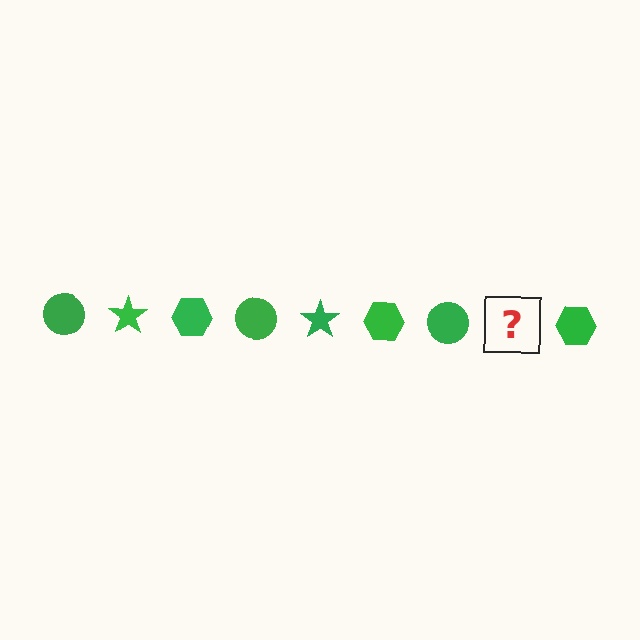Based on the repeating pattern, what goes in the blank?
The blank should be a green star.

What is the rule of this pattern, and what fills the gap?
The rule is that the pattern cycles through circle, star, hexagon shapes in green. The gap should be filled with a green star.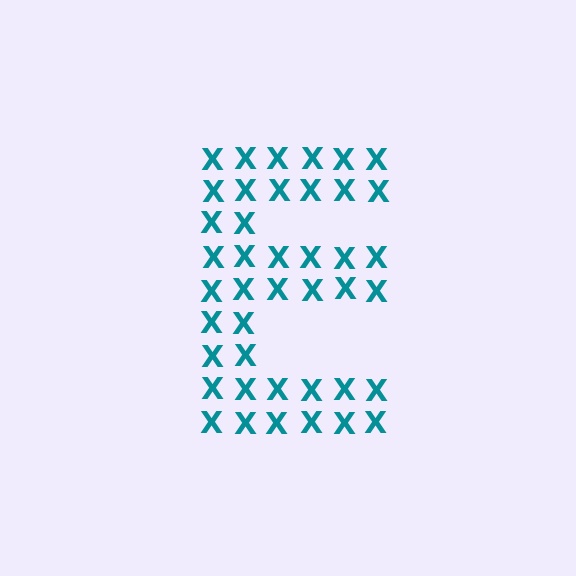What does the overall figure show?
The overall figure shows the letter E.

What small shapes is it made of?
It is made of small letter X's.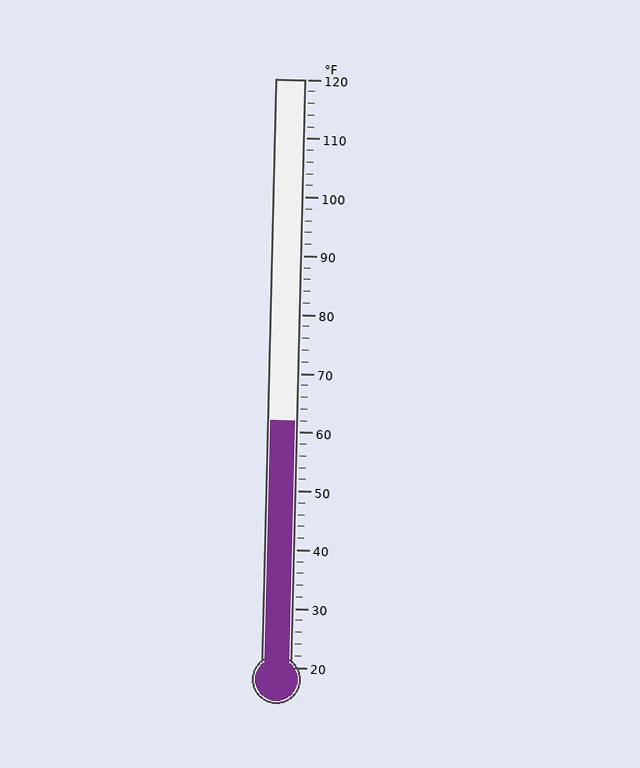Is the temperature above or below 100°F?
The temperature is below 100°F.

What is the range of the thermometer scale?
The thermometer scale ranges from 20°F to 120°F.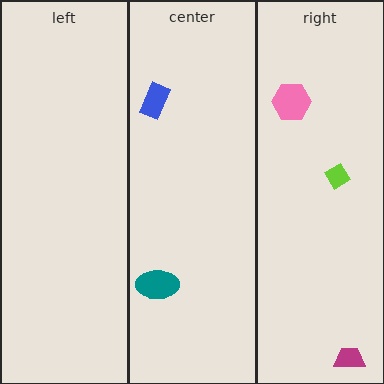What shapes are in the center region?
The blue rectangle, the teal ellipse.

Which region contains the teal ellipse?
The center region.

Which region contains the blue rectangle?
The center region.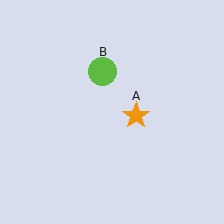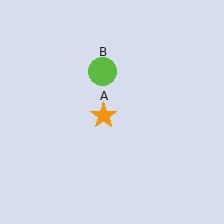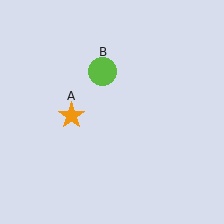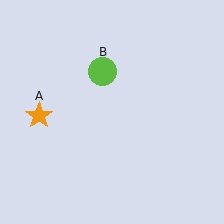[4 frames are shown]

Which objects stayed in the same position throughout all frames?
Lime circle (object B) remained stationary.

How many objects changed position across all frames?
1 object changed position: orange star (object A).